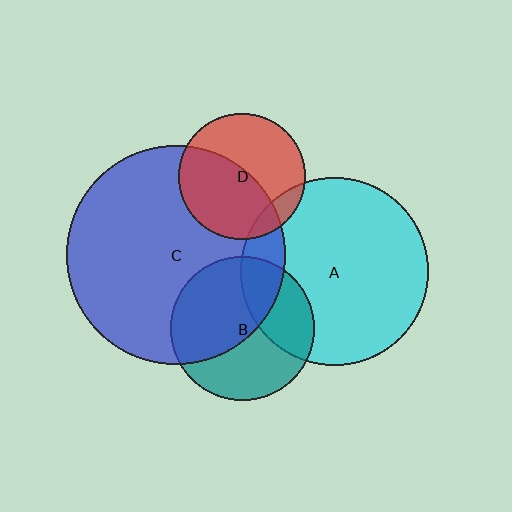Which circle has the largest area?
Circle C (blue).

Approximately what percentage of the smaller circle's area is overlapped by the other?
Approximately 50%.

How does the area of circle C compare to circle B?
Approximately 2.3 times.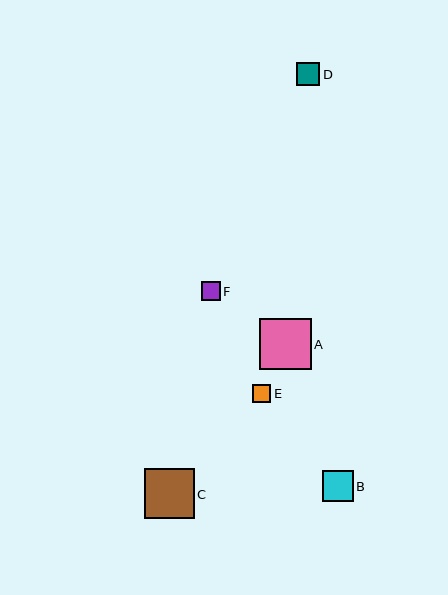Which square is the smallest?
Square E is the smallest with a size of approximately 18 pixels.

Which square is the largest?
Square A is the largest with a size of approximately 51 pixels.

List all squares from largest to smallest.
From largest to smallest: A, C, B, D, F, E.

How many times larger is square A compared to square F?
Square A is approximately 2.7 times the size of square F.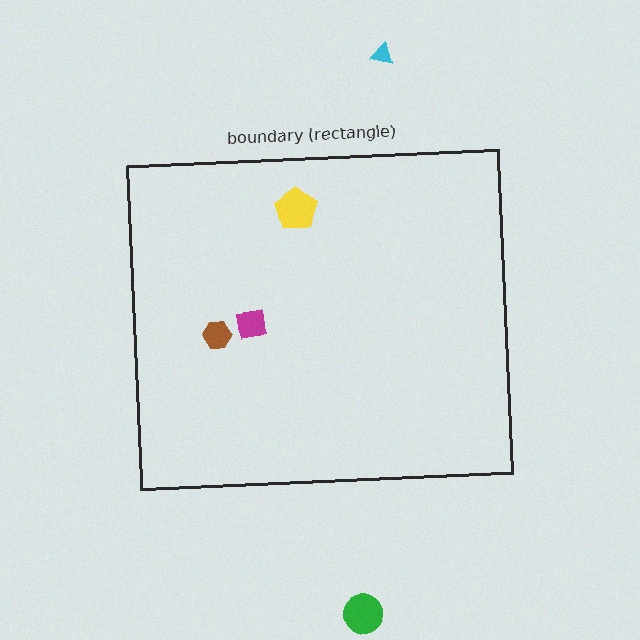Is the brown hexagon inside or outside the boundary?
Inside.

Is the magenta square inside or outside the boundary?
Inside.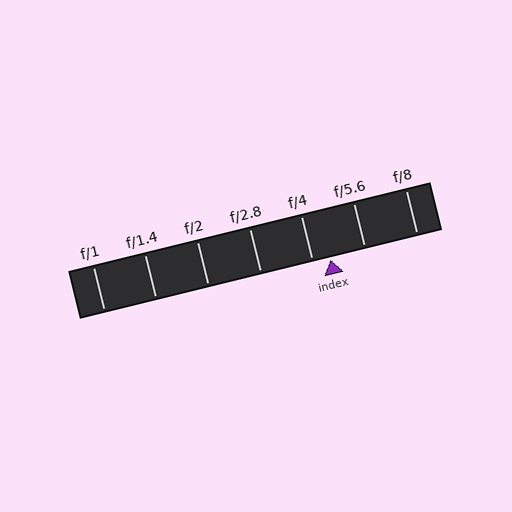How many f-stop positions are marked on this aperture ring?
There are 7 f-stop positions marked.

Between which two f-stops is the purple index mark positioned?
The index mark is between f/4 and f/5.6.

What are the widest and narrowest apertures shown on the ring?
The widest aperture shown is f/1 and the narrowest is f/8.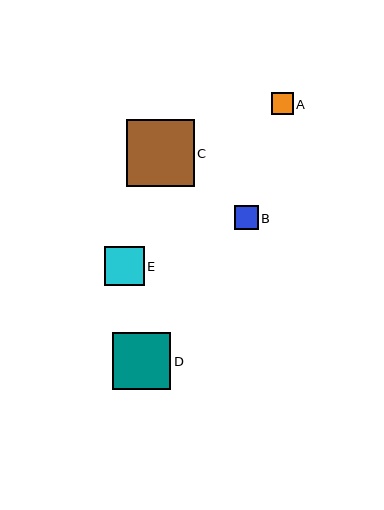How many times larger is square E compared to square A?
Square E is approximately 1.8 times the size of square A.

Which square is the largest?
Square C is the largest with a size of approximately 67 pixels.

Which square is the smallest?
Square A is the smallest with a size of approximately 22 pixels.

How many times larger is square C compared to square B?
Square C is approximately 2.8 times the size of square B.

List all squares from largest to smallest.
From largest to smallest: C, D, E, B, A.